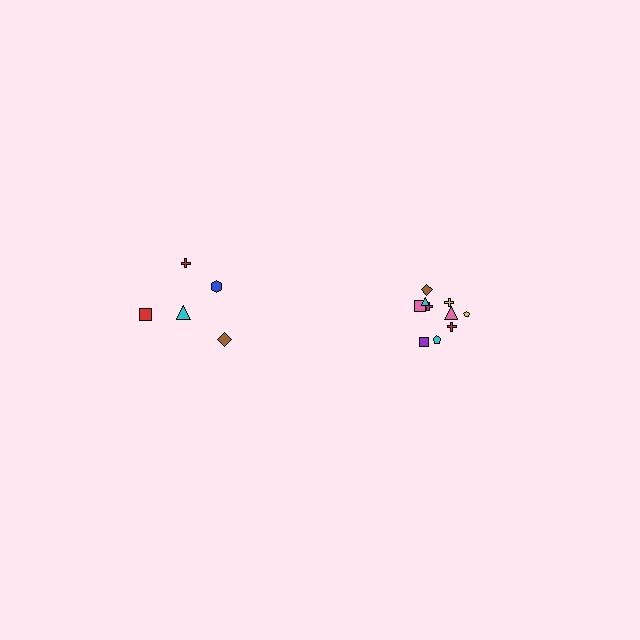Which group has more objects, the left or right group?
The right group.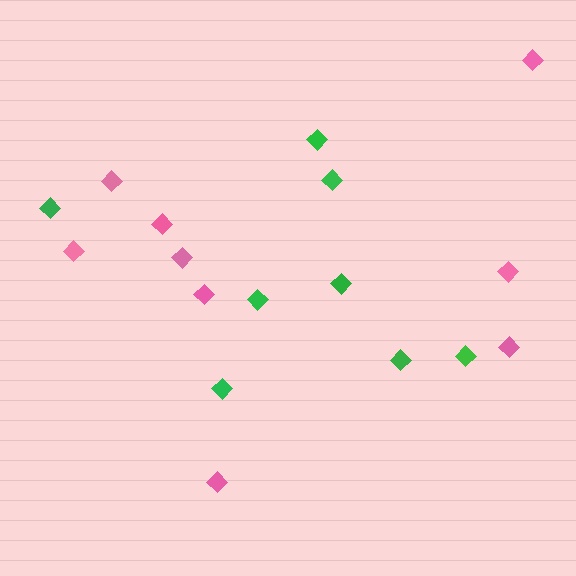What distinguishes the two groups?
There are 2 groups: one group of pink diamonds (9) and one group of green diamonds (8).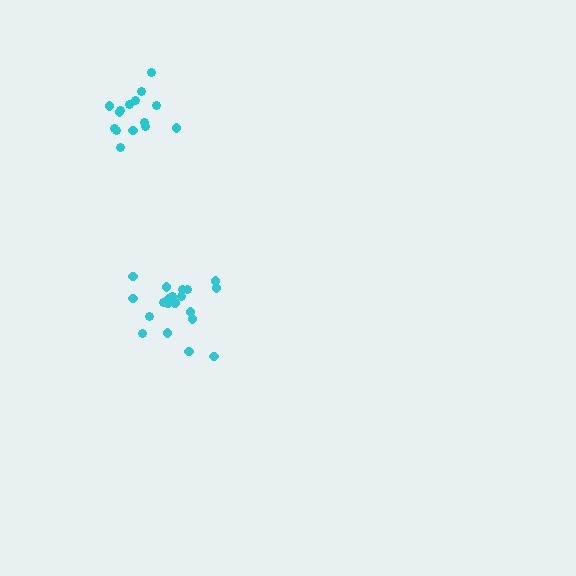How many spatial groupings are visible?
There are 2 spatial groupings.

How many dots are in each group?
Group 1: 21 dots, Group 2: 15 dots (36 total).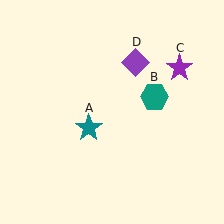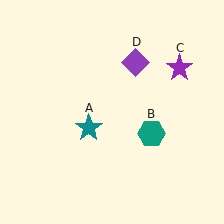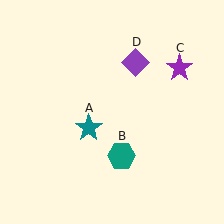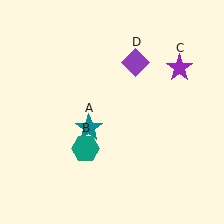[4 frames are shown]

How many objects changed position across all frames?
1 object changed position: teal hexagon (object B).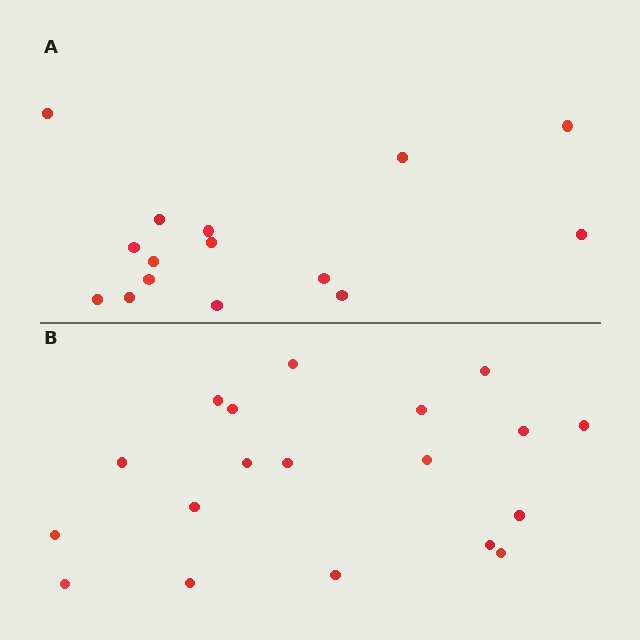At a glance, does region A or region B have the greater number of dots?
Region B (the bottom region) has more dots.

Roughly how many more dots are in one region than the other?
Region B has about 4 more dots than region A.